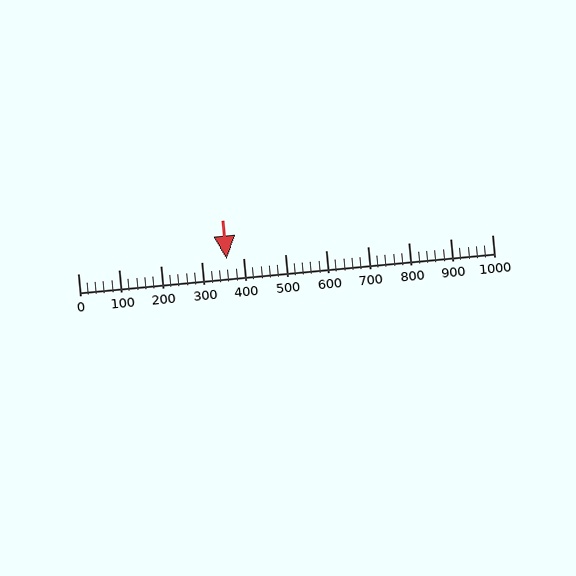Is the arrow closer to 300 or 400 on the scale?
The arrow is closer to 400.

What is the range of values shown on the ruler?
The ruler shows values from 0 to 1000.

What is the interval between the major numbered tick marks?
The major tick marks are spaced 100 units apart.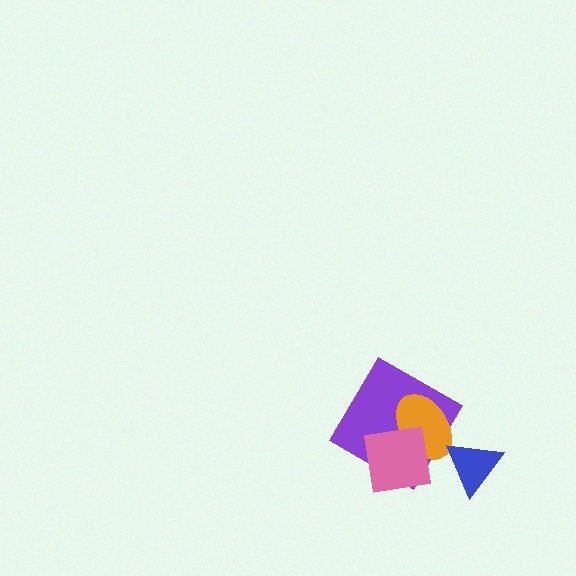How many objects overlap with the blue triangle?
0 objects overlap with the blue triangle.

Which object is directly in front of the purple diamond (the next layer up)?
The orange ellipse is directly in front of the purple diamond.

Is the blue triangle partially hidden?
No, no other shape covers it.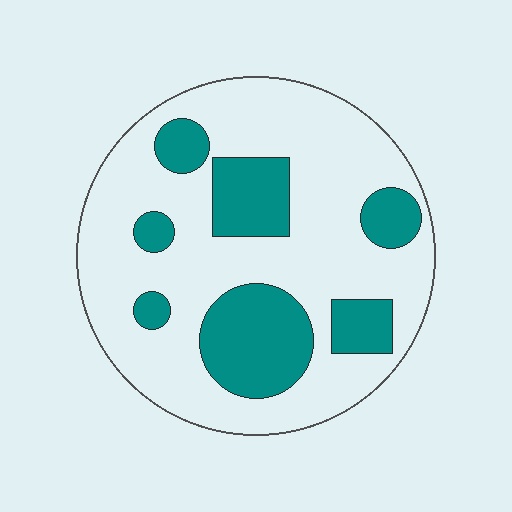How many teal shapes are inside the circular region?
7.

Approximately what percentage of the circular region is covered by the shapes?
Approximately 30%.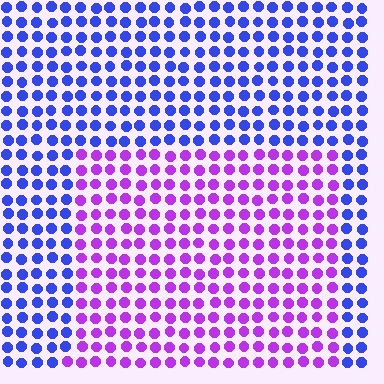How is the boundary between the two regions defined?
The boundary is defined purely by a slight shift in hue (about 53 degrees). Spacing, size, and orientation are identical on both sides.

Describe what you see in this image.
The image is filled with small blue elements in a uniform arrangement. A rectangle-shaped region is visible where the elements are tinted to a slightly different hue, forming a subtle color boundary.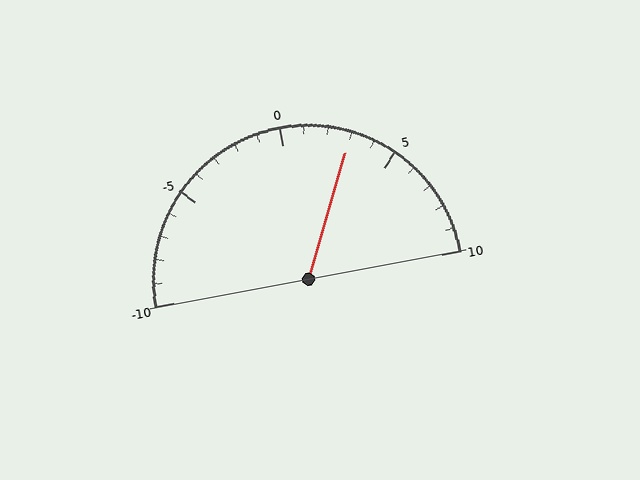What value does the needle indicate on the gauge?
The needle indicates approximately 3.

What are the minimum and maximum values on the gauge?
The gauge ranges from -10 to 10.